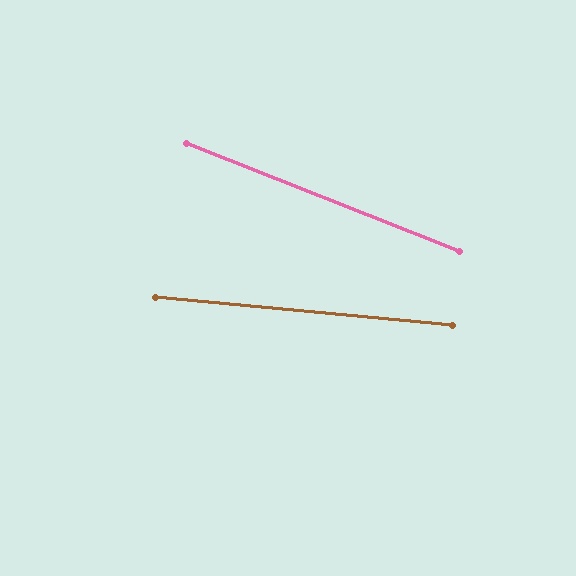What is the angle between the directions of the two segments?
Approximately 16 degrees.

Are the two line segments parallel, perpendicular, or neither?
Neither parallel nor perpendicular — they differ by about 16°.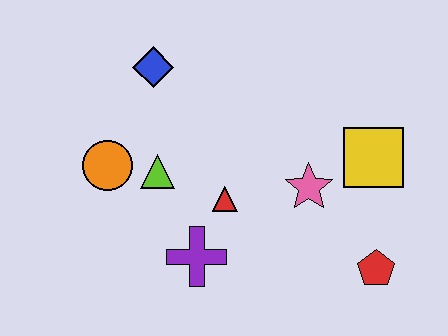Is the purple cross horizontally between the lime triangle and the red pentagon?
Yes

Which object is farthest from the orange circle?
The red pentagon is farthest from the orange circle.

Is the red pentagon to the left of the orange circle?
No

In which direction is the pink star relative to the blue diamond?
The pink star is to the right of the blue diamond.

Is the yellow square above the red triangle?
Yes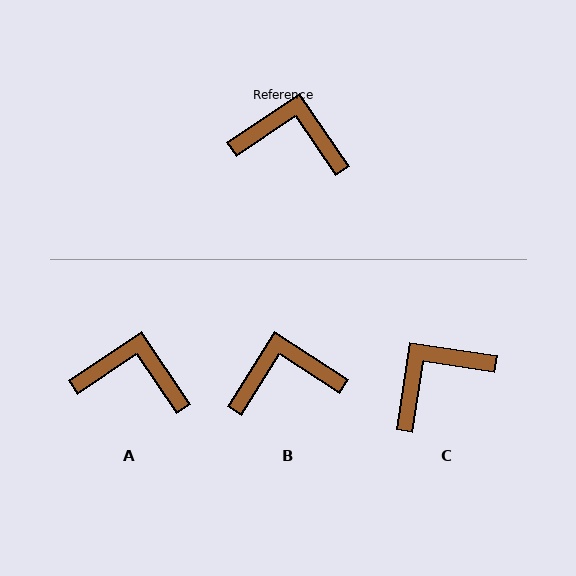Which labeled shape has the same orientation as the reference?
A.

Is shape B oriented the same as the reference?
No, it is off by about 24 degrees.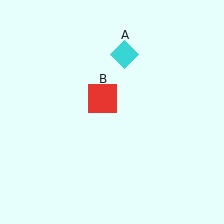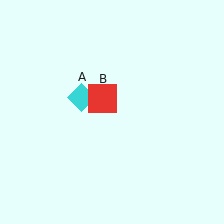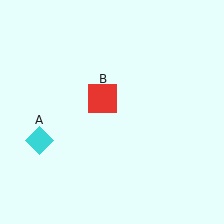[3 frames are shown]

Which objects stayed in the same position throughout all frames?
Red square (object B) remained stationary.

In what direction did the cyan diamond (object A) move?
The cyan diamond (object A) moved down and to the left.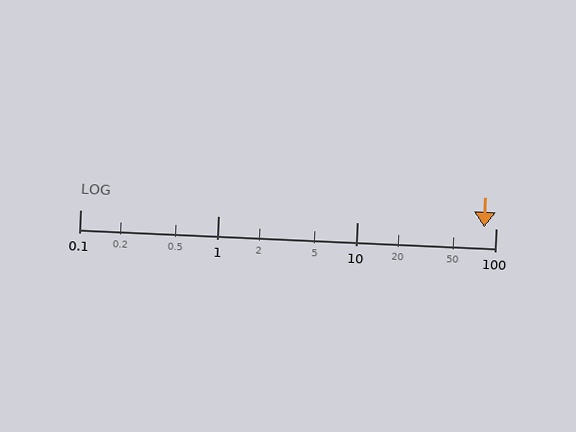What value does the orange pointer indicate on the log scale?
The pointer indicates approximately 82.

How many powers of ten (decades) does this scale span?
The scale spans 3 decades, from 0.1 to 100.